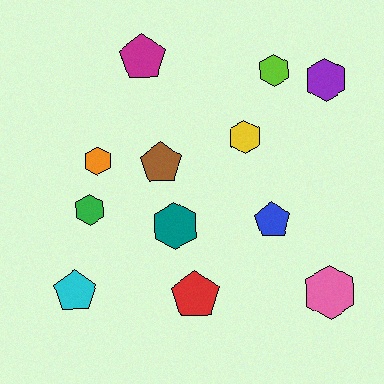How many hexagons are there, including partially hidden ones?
There are 7 hexagons.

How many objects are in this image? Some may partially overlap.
There are 12 objects.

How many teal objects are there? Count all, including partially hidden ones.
There is 1 teal object.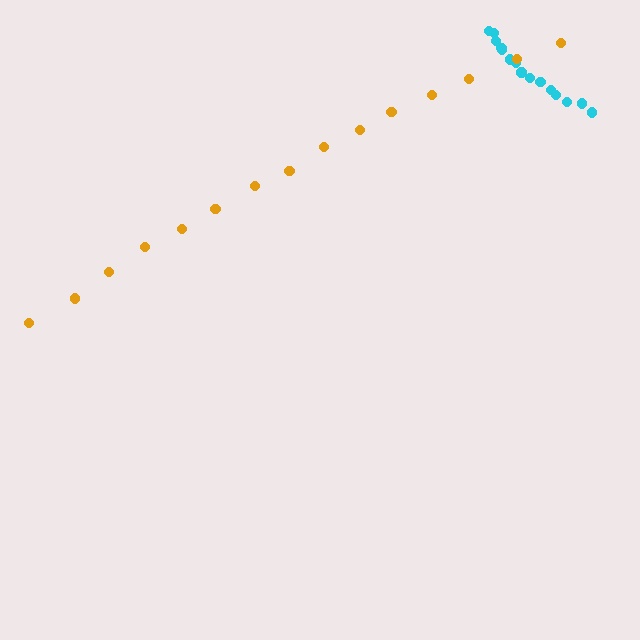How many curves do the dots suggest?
There are 2 distinct paths.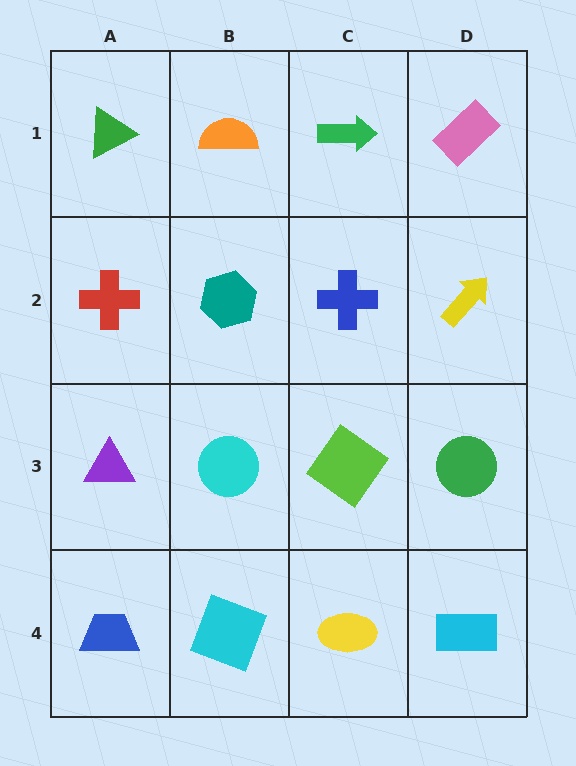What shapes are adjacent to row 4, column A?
A purple triangle (row 3, column A), a cyan square (row 4, column B).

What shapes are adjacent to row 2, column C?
A green arrow (row 1, column C), a lime diamond (row 3, column C), a teal hexagon (row 2, column B), a yellow arrow (row 2, column D).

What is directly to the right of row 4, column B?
A yellow ellipse.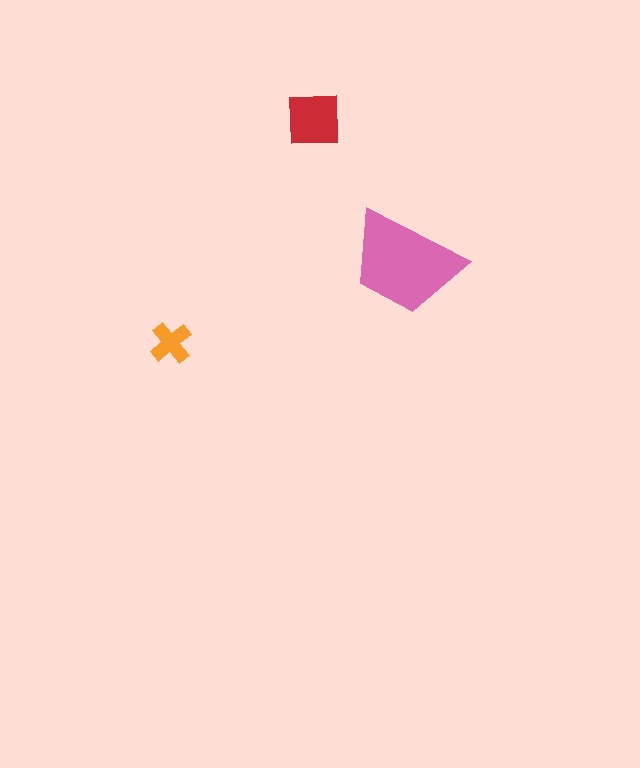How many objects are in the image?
There are 3 objects in the image.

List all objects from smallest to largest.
The orange cross, the red square, the pink trapezoid.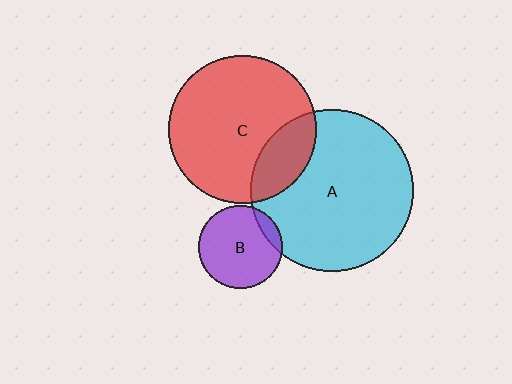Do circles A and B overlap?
Yes.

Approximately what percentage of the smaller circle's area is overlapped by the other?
Approximately 10%.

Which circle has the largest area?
Circle A (cyan).